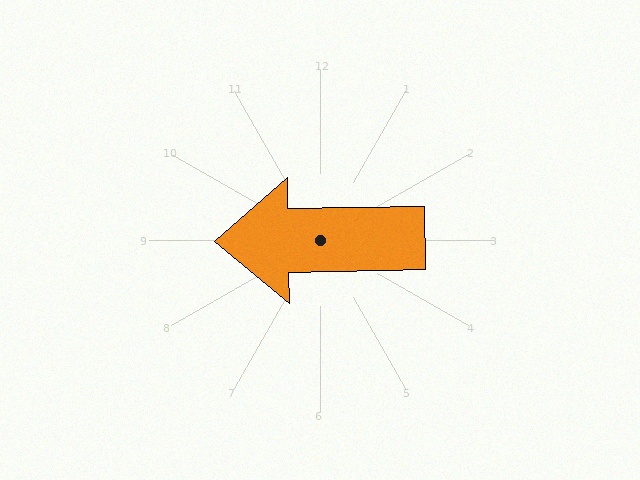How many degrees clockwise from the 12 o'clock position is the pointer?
Approximately 269 degrees.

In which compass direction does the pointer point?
West.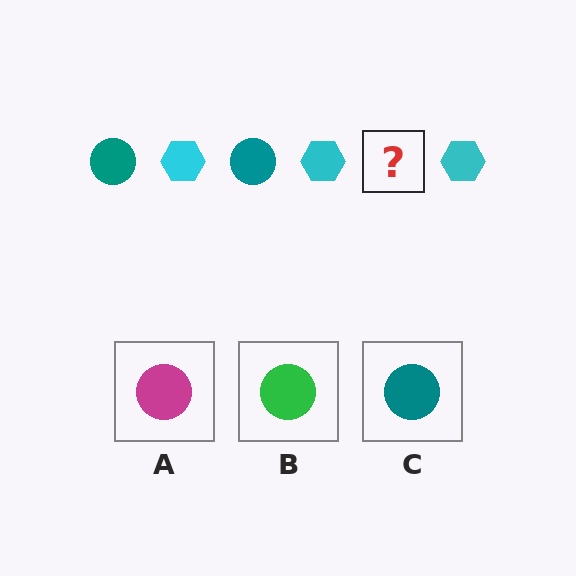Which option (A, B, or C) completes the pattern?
C.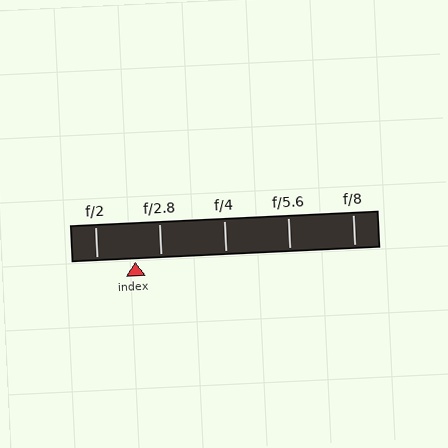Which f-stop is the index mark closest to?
The index mark is closest to f/2.8.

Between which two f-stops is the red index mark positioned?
The index mark is between f/2 and f/2.8.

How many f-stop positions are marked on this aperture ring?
There are 5 f-stop positions marked.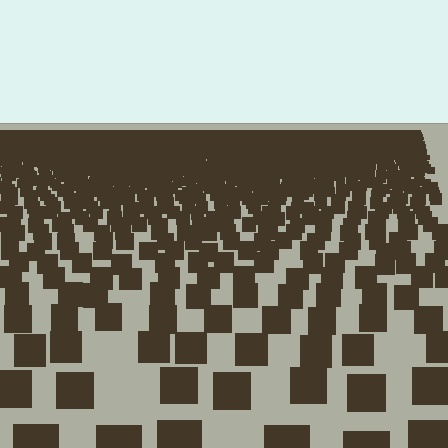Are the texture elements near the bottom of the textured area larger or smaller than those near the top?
Larger. Near the bottom, elements are closer to the viewer and appear at a bigger on-screen size.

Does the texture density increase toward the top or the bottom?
Density increases toward the top.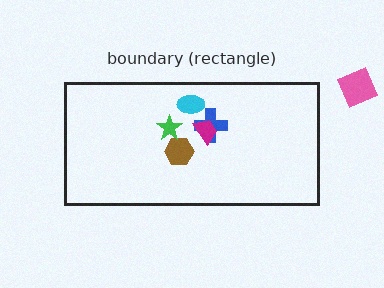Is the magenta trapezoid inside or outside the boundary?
Inside.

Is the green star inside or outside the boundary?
Inside.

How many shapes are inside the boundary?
5 inside, 1 outside.